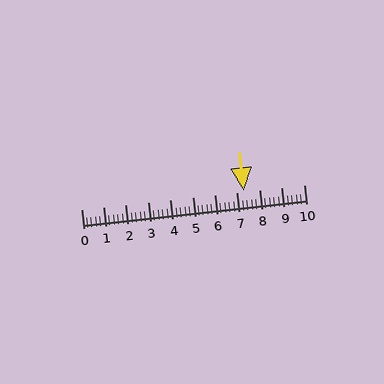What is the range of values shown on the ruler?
The ruler shows values from 0 to 10.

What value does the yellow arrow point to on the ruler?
The yellow arrow points to approximately 7.3.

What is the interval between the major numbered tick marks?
The major tick marks are spaced 1 units apart.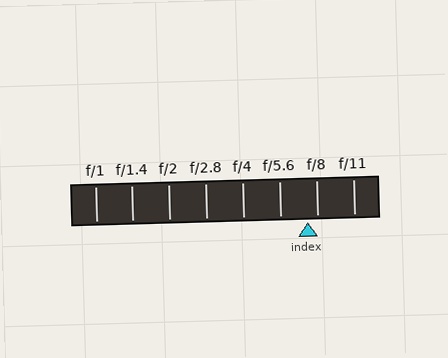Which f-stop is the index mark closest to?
The index mark is closest to f/8.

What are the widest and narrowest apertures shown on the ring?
The widest aperture shown is f/1 and the narrowest is f/11.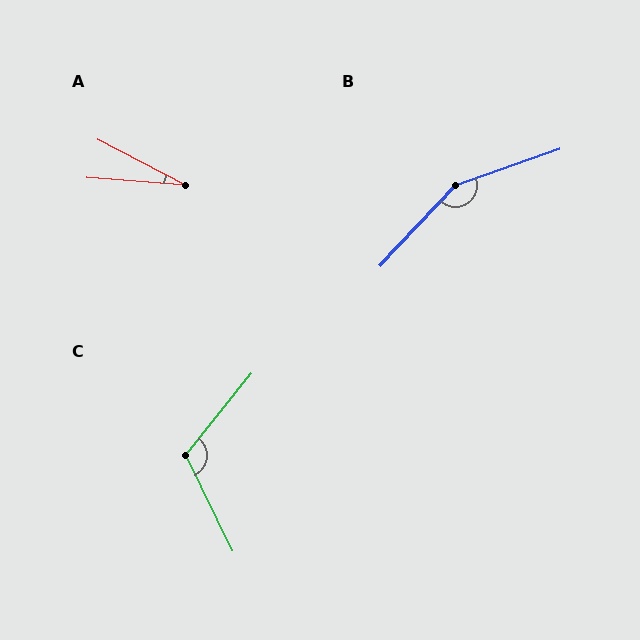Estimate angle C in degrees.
Approximately 115 degrees.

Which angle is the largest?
B, at approximately 152 degrees.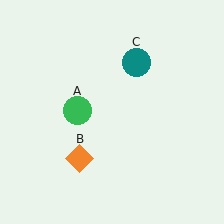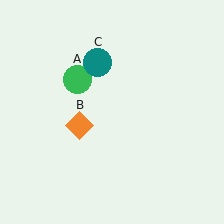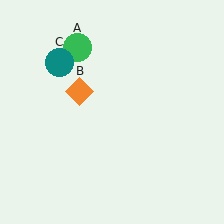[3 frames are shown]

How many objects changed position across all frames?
3 objects changed position: green circle (object A), orange diamond (object B), teal circle (object C).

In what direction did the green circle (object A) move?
The green circle (object A) moved up.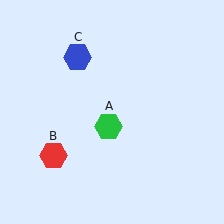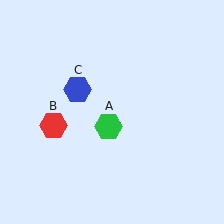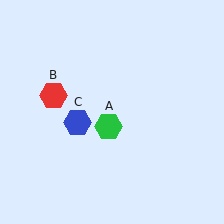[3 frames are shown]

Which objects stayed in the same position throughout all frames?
Green hexagon (object A) remained stationary.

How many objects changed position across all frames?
2 objects changed position: red hexagon (object B), blue hexagon (object C).